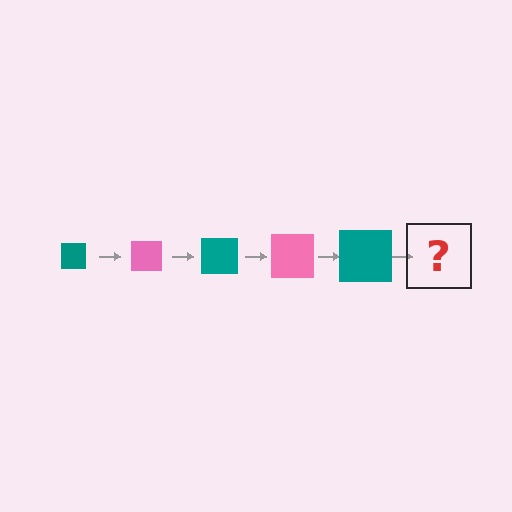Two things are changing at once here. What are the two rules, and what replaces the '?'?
The two rules are that the square grows larger each step and the color cycles through teal and pink. The '?' should be a pink square, larger than the previous one.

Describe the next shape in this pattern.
It should be a pink square, larger than the previous one.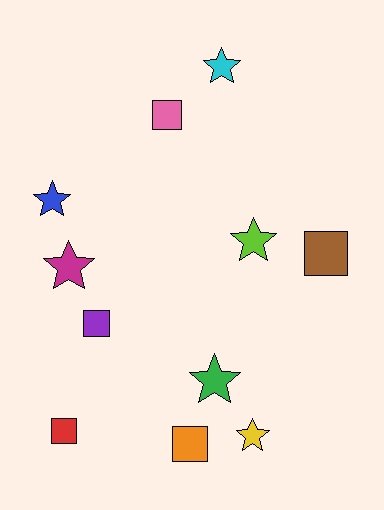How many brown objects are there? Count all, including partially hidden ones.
There is 1 brown object.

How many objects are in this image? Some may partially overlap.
There are 11 objects.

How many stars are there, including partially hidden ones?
There are 6 stars.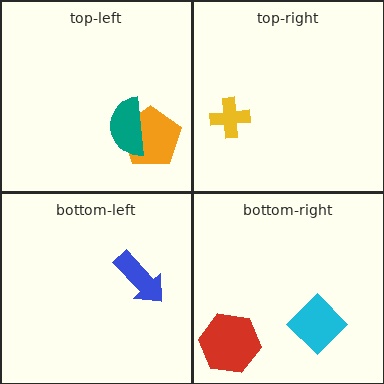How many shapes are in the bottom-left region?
1.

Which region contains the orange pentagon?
The top-left region.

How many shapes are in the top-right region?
1.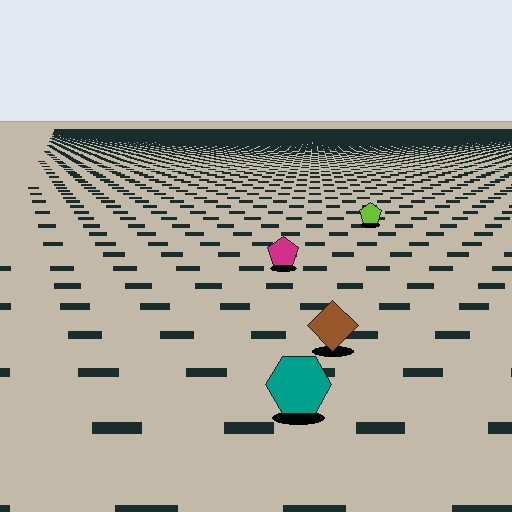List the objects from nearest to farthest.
From nearest to farthest: the teal hexagon, the brown diamond, the magenta pentagon, the lime pentagon.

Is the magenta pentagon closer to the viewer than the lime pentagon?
Yes. The magenta pentagon is closer — you can tell from the texture gradient: the ground texture is coarser near it.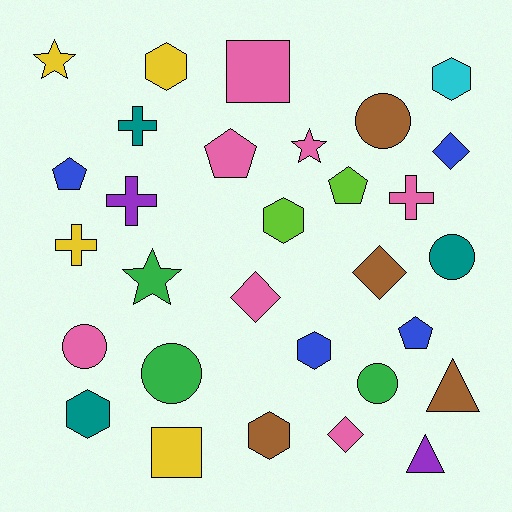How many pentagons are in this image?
There are 4 pentagons.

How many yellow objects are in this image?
There are 4 yellow objects.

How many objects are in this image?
There are 30 objects.